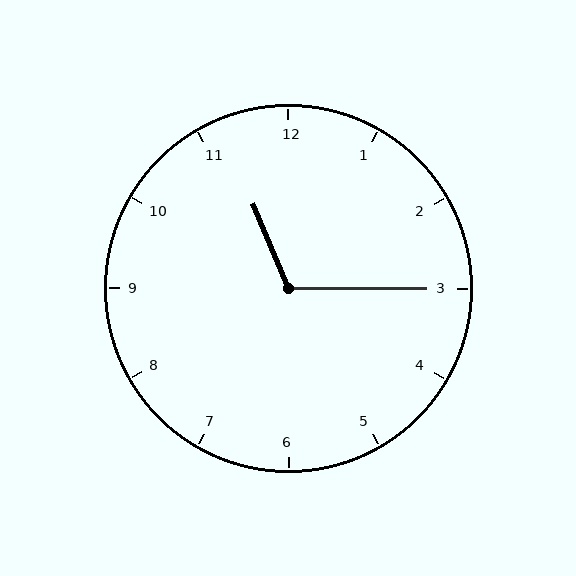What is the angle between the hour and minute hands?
Approximately 112 degrees.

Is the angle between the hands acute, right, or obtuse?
It is obtuse.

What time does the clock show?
11:15.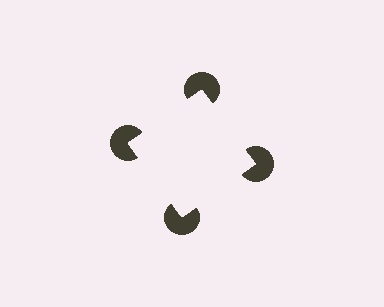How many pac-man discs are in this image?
There are 4 — one at each vertex of the illusory square.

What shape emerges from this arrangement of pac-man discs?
An illusory square — its edges are inferred from the aligned wedge cuts in the pac-man discs, not physically drawn.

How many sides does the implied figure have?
4 sides.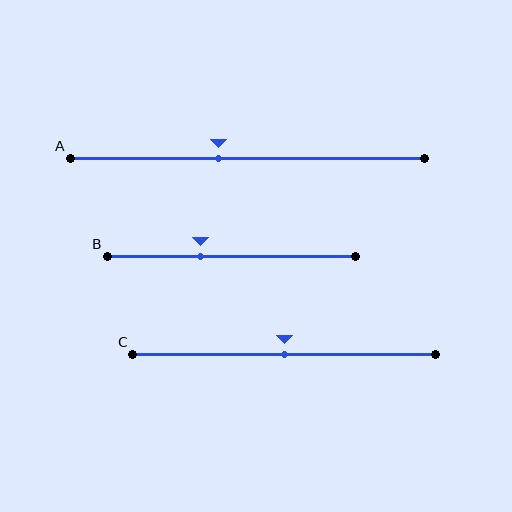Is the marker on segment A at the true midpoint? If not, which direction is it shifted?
No, the marker on segment A is shifted to the left by about 8% of the segment length.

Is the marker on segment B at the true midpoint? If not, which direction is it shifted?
No, the marker on segment B is shifted to the left by about 12% of the segment length.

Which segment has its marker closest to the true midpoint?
Segment C has its marker closest to the true midpoint.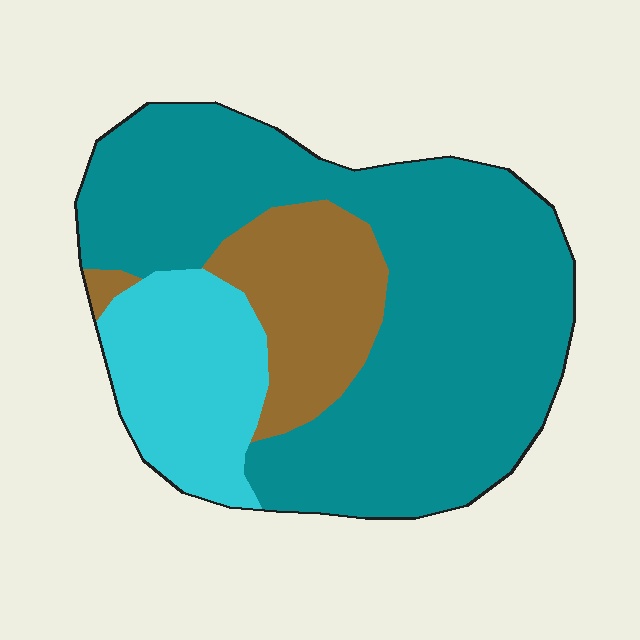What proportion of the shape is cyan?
Cyan takes up about one fifth (1/5) of the shape.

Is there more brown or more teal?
Teal.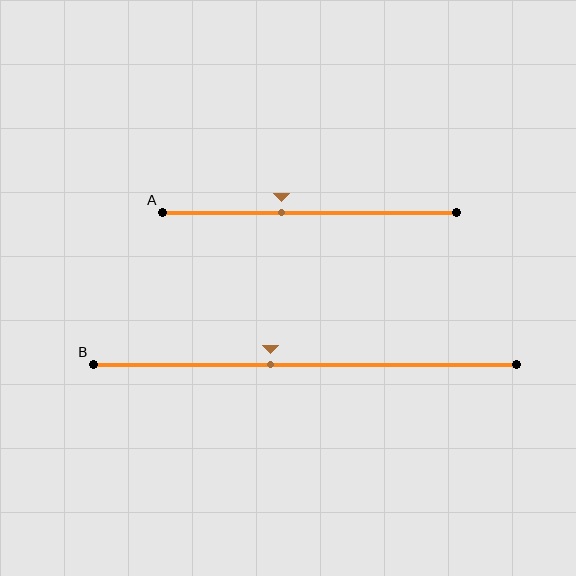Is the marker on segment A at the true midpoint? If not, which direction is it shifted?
No, the marker on segment A is shifted to the left by about 10% of the segment length.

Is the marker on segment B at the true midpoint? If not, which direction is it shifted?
No, the marker on segment B is shifted to the left by about 8% of the segment length.